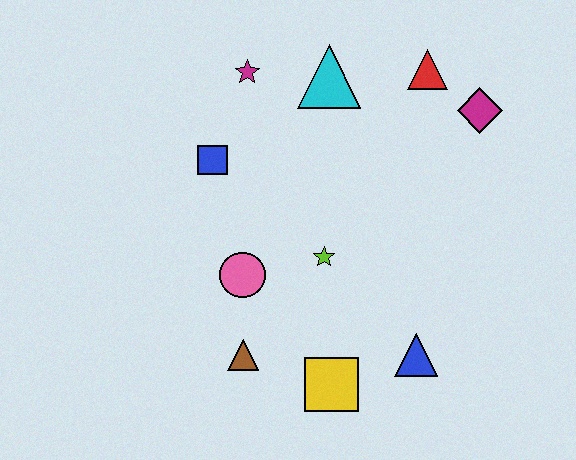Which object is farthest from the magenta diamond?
The brown triangle is farthest from the magenta diamond.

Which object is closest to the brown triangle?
The pink circle is closest to the brown triangle.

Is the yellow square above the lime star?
No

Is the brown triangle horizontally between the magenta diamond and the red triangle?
No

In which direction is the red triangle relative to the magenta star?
The red triangle is to the right of the magenta star.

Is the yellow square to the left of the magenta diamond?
Yes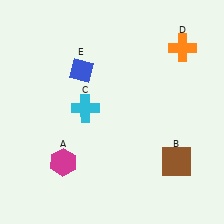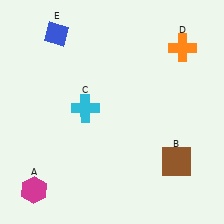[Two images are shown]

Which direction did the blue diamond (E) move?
The blue diamond (E) moved up.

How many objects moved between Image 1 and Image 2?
2 objects moved between the two images.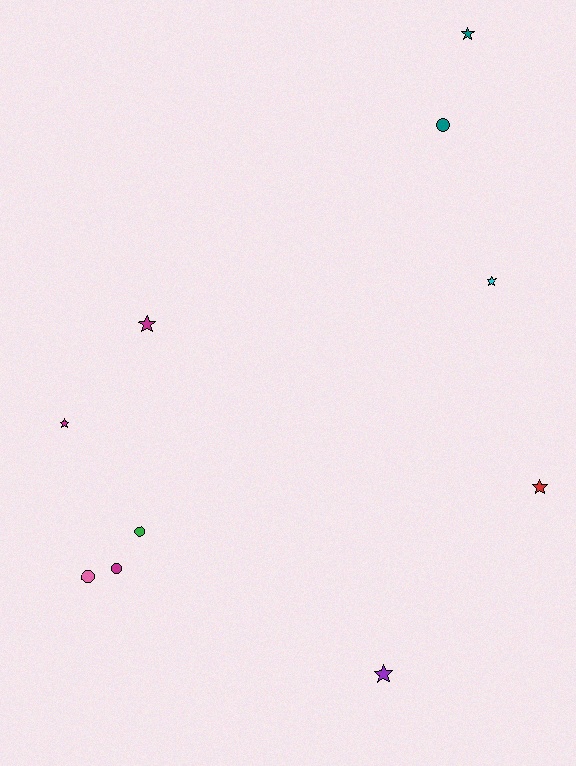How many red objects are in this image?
There is 1 red object.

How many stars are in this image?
There are 6 stars.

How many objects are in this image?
There are 10 objects.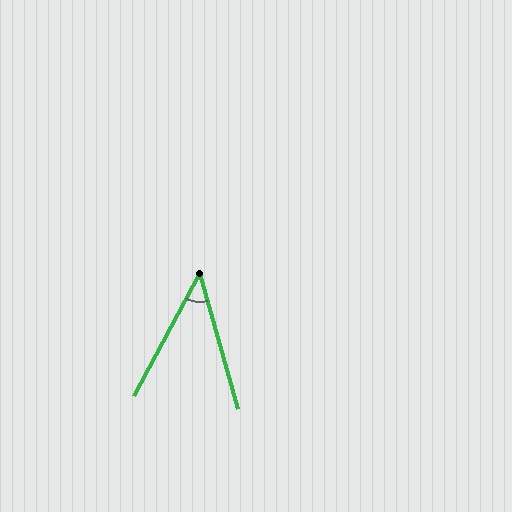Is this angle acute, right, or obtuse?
It is acute.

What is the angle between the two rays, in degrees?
Approximately 44 degrees.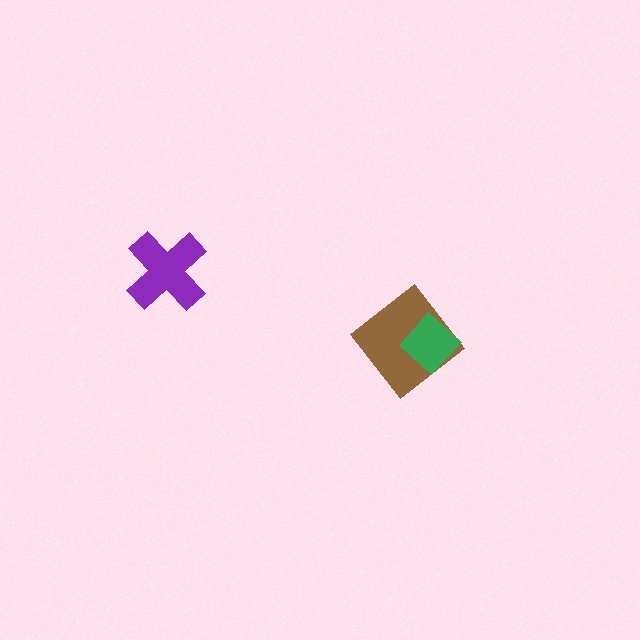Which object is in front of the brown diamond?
The green diamond is in front of the brown diamond.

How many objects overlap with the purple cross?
0 objects overlap with the purple cross.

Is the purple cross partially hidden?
No, no other shape covers it.